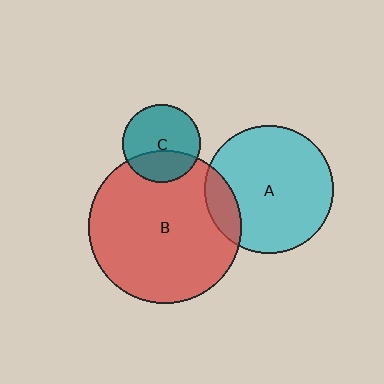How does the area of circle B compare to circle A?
Approximately 1.4 times.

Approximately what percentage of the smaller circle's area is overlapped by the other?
Approximately 15%.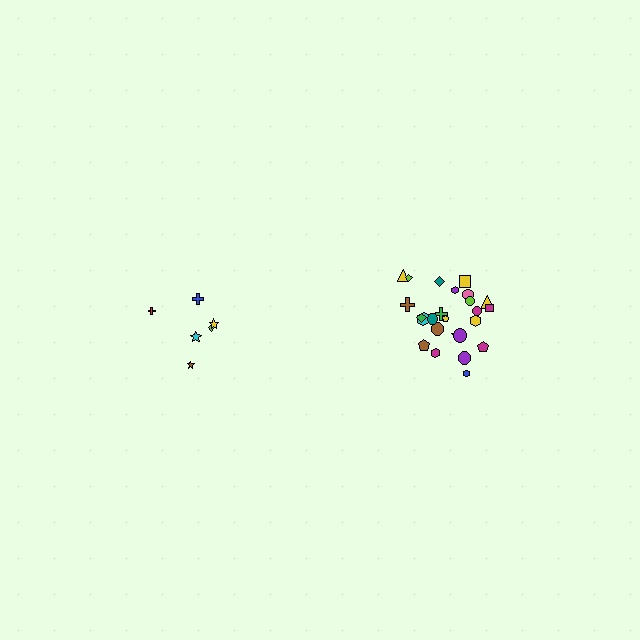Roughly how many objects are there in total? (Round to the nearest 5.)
Roughly 30 objects in total.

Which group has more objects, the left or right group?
The right group.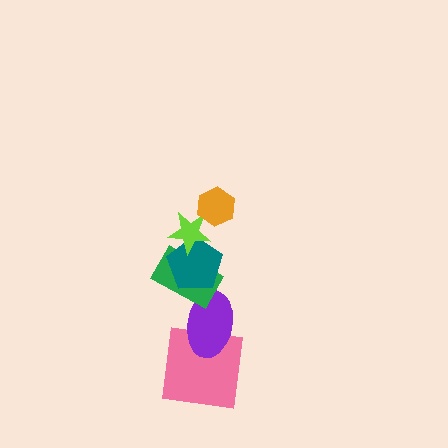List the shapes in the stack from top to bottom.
From top to bottom: the orange hexagon, the lime star, the teal pentagon, the green rectangle, the purple ellipse, the pink square.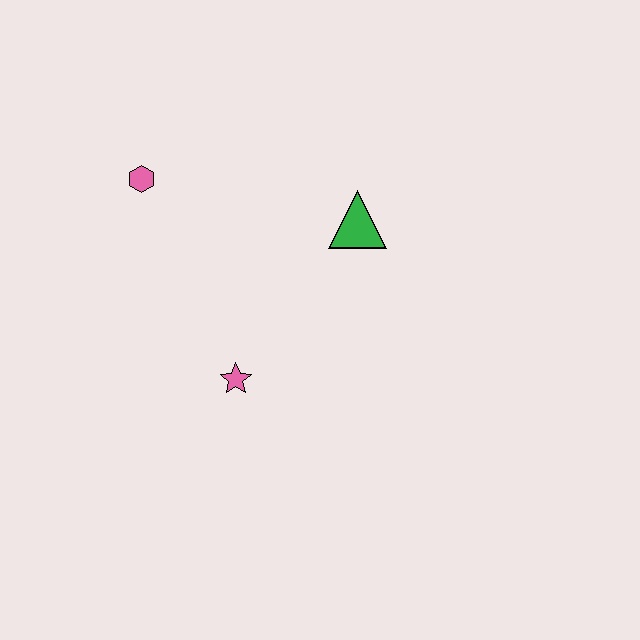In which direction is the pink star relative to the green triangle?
The pink star is below the green triangle.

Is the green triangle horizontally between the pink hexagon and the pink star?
No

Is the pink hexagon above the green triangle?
Yes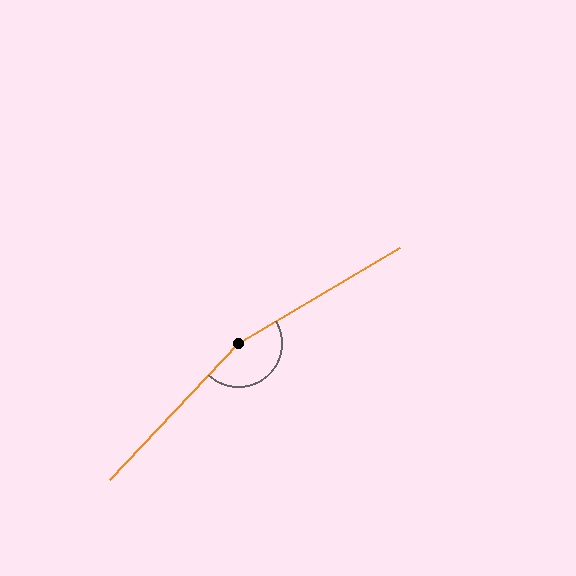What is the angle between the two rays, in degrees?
Approximately 164 degrees.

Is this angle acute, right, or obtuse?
It is obtuse.